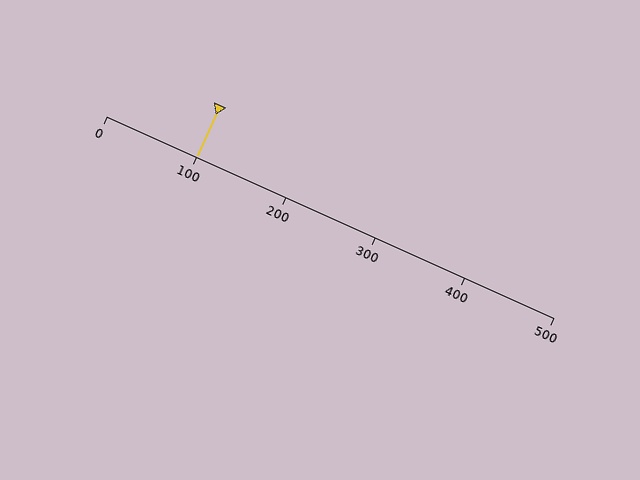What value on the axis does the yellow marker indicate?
The marker indicates approximately 100.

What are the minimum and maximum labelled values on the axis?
The axis runs from 0 to 500.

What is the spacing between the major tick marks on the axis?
The major ticks are spaced 100 apart.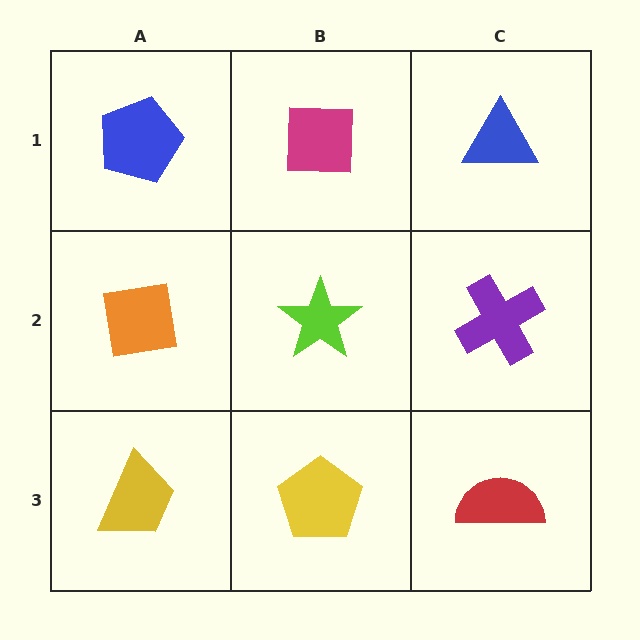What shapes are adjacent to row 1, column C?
A purple cross (row 2, column C), a magenta square (row 1, column B).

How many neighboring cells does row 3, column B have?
3.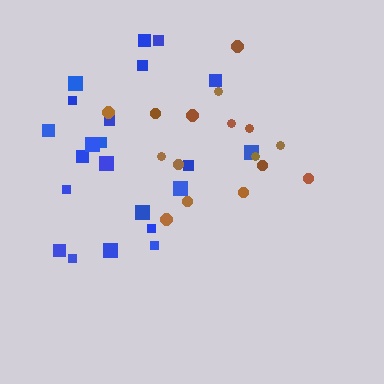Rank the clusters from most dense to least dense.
brown, blue.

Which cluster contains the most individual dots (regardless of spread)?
Blue (22).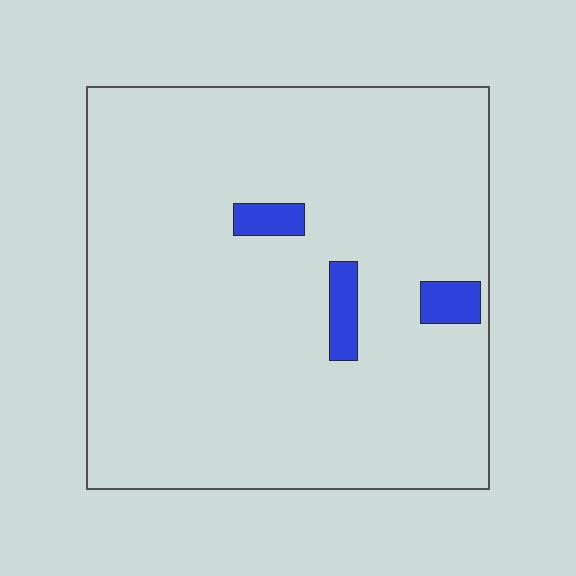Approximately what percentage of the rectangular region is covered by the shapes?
Approximately 5%.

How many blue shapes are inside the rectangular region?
3.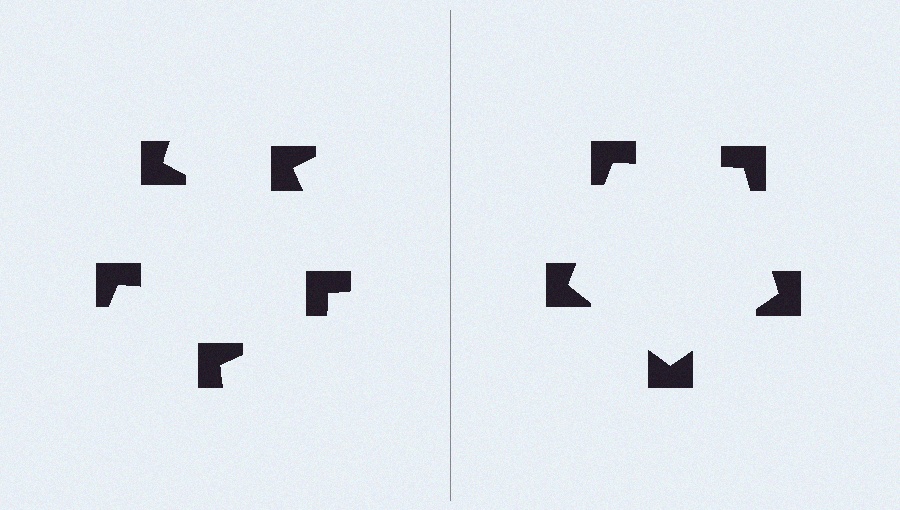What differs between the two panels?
The notched squares are positioned identically on both sides; only the wedge orientations differ. On the right they align to a pentagon; on the left they are misaligned.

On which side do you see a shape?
An illusory pentagon appears on the right side. On the left side the wedge cuts are rotated, so no coherent shape forms.